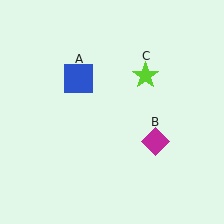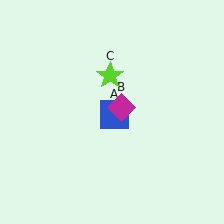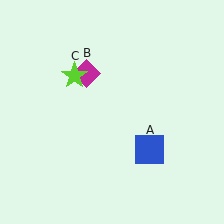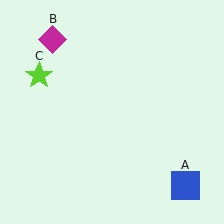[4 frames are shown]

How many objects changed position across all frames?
3 objects changed position: blue square (object A), magenta diamond (object B), lime star (object C).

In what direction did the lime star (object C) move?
The lime star (object C) moved left.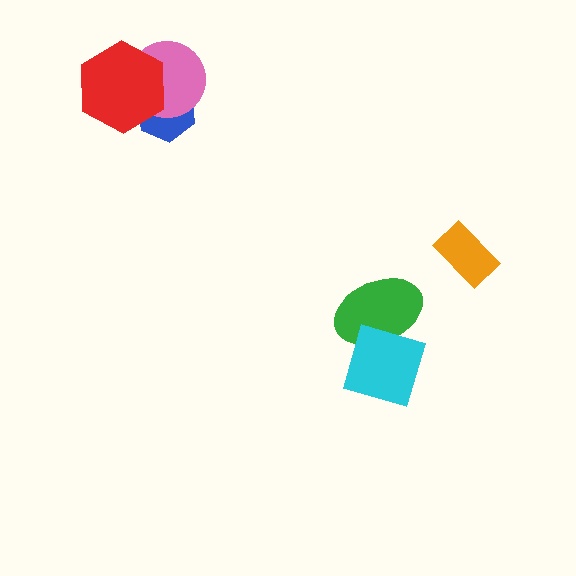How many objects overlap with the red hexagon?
2 objects overlap with the red hexagon.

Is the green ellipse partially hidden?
Yes, it is partially covered by another shape.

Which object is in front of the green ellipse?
The cyan diamond is in front of the green ellipse.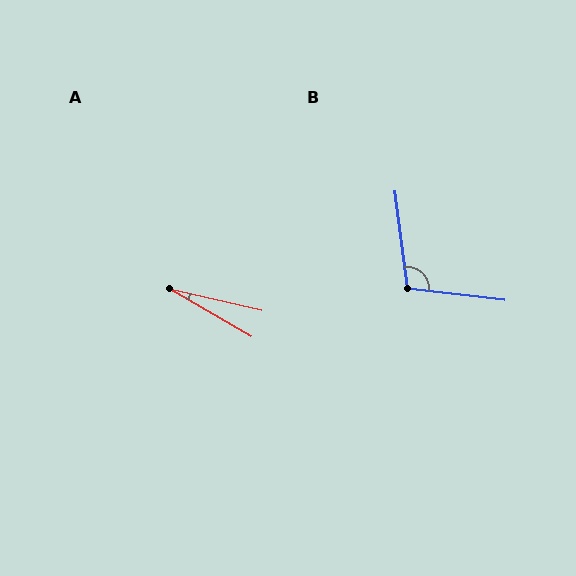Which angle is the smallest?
A, at approximately 17 degrees.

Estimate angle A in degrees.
Approximately 17 degrees.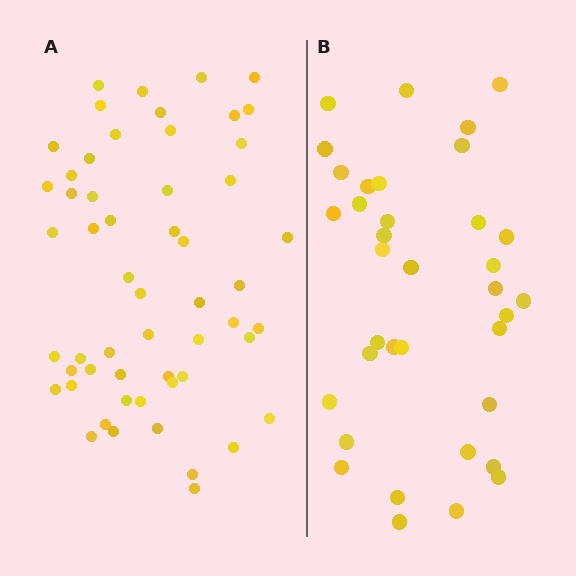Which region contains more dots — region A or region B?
Region A (the left region) has more dots.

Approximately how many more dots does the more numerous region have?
Region A has approximately 20 more dots than region B.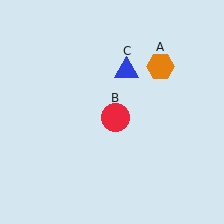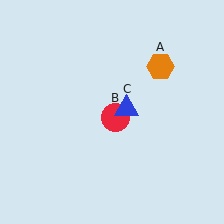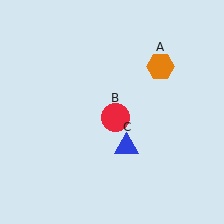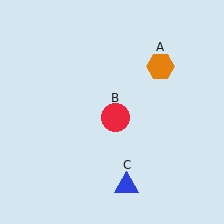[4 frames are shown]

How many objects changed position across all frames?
1 object changed position: blue triangle (object C).